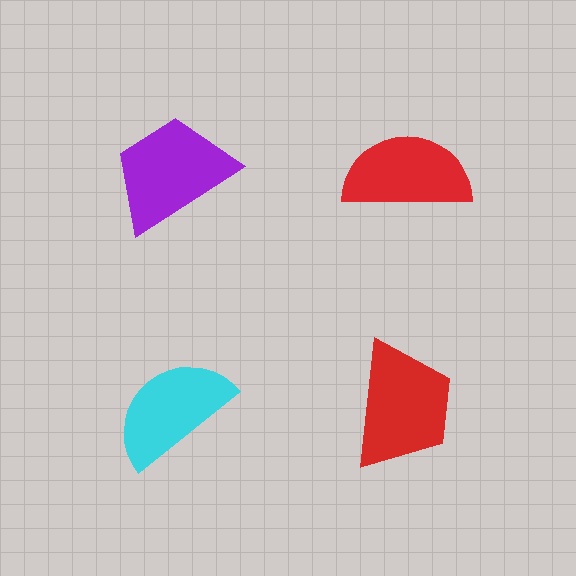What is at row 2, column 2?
A red trapezoid.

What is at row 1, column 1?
A purple trapezoid.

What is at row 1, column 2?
A red semicircle.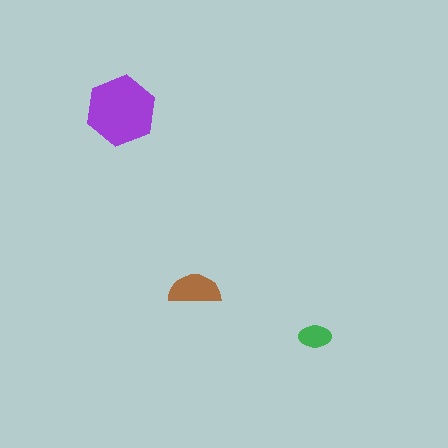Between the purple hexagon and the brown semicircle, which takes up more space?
The purple hexagon.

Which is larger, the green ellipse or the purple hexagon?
The purple hexagon.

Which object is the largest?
The purple hexagon.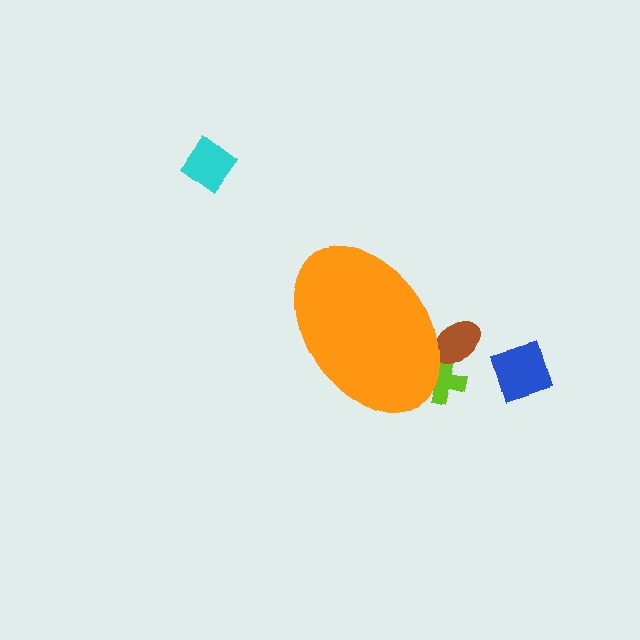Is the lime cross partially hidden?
Yes, the lime cross is partially hidden behind the orange ellipse.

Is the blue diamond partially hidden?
No, the blue diamond is fully visible.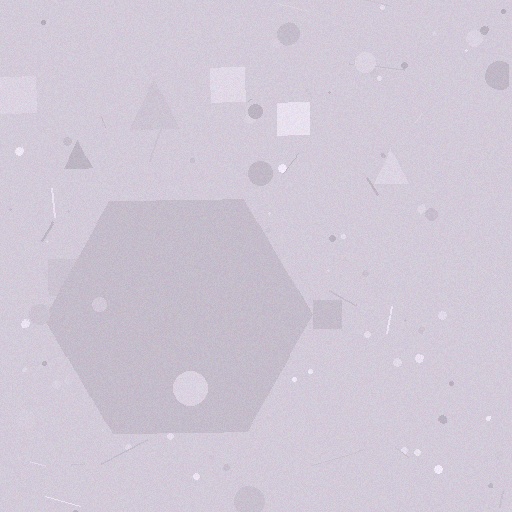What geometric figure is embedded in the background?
A hexagon is embedded in the background.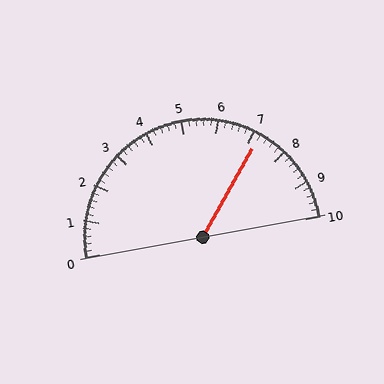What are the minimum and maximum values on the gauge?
The gauge ranges from 0 to 10.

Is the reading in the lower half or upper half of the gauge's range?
The reading is in the upper half of the range (0 to 10).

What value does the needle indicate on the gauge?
The needle indicates approximately 7.2.